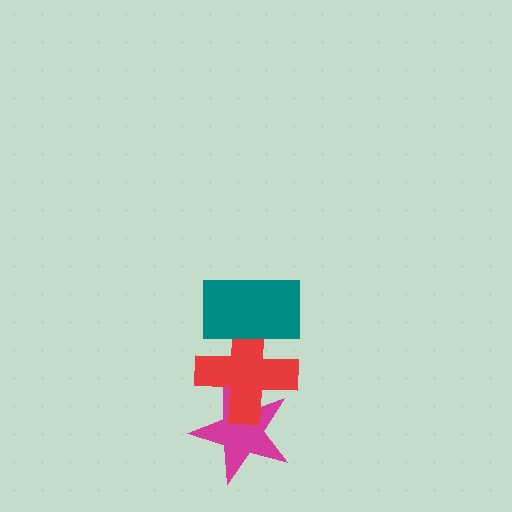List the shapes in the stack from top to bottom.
From top to bottom: the teal rectangle, the red cross, the magenta star.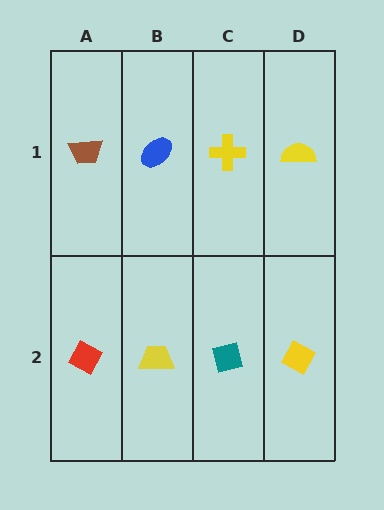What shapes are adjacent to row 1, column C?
A teal diamond (row 2, column C), a blue ellipse (row 1, column B), a yellow semicircle (row 1, column D).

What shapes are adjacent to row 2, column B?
A blue ellipse (row 1, column B), a red diamond (row 2, column A), a teal diamond (row 2, column C).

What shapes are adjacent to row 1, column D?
A yellow diamond (row 2, column D), a yellow cross (row 1, column C).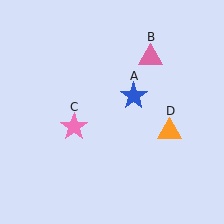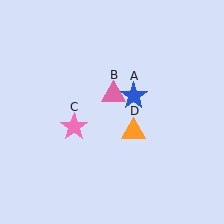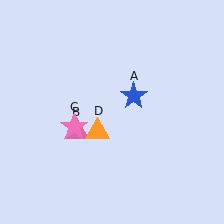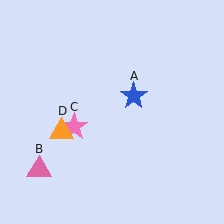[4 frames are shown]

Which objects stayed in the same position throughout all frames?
Blue star (object A) and pink star (object C) remained stationary.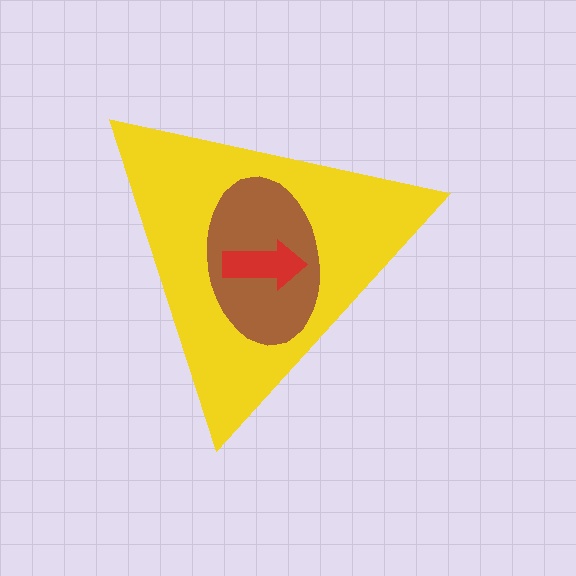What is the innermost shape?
The red arrow.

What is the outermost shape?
The yellow triangle.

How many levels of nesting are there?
3.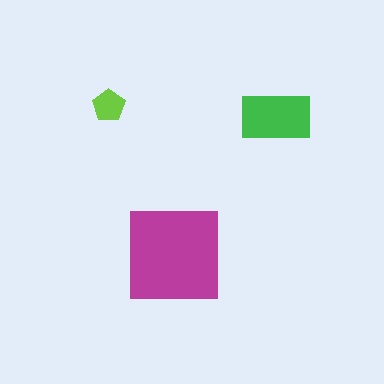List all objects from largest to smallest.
The magenta square, the green rectangle, the lime pentagon.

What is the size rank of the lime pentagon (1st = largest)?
3rd.